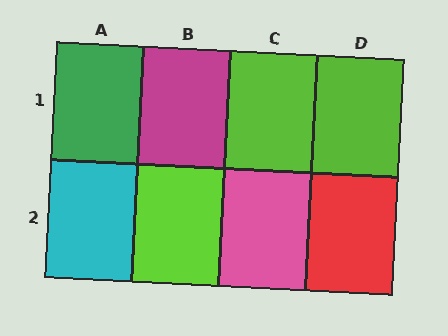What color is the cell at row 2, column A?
Cyan.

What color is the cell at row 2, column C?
Pink.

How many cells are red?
1 cell is red.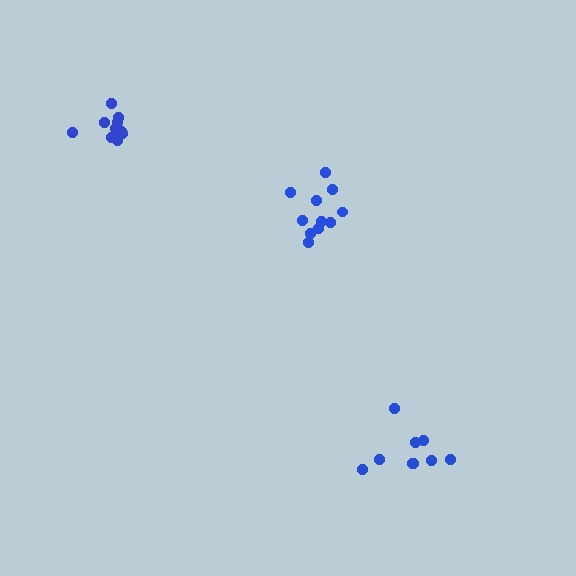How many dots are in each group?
Group 1: 11 dots, Group 2: 9 dots, Group 3: 11 dots (31 total).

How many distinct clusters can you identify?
There are 3 distinct clusters.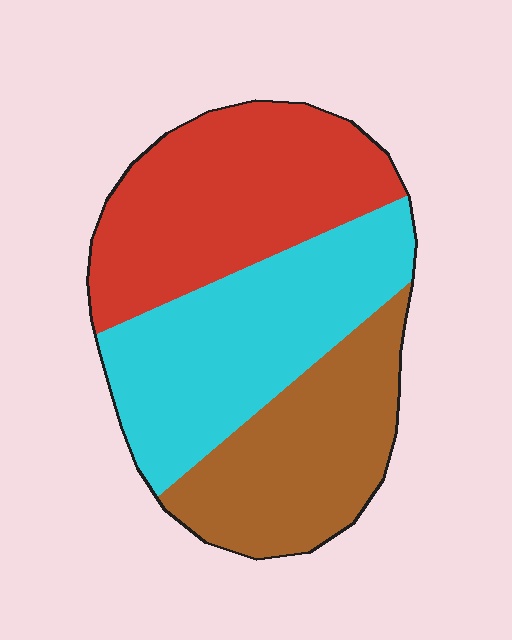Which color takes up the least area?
Brown, at roughly 30%.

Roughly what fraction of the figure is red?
Red takes up about three eighths (3/8) of the figure.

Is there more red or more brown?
Red.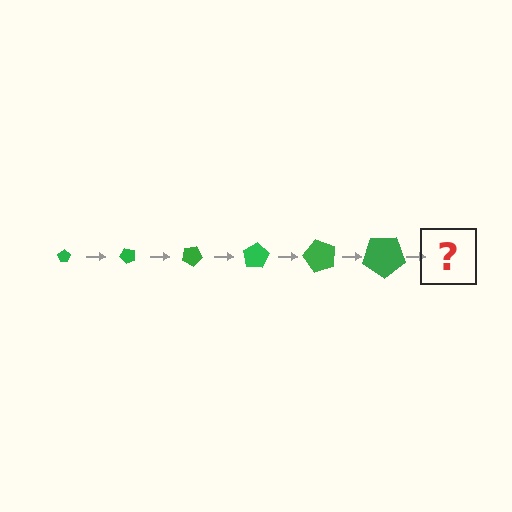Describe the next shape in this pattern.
It should be a pentagon, larger than the previous one and rotated 300 degrees from the start.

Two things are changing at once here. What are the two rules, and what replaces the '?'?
The two rules are that the pentagon grows larger each step and it rotates 50 degrees each step. The '?' should be a pentagon, larger than the previous one and rotated 300 degrees from the start.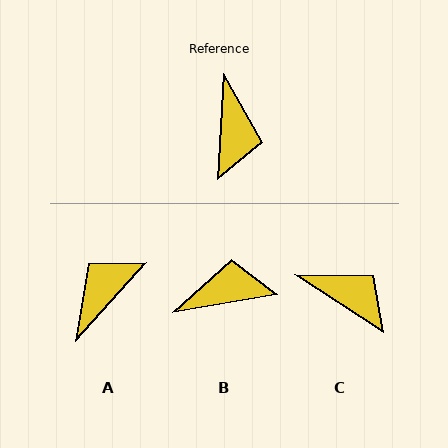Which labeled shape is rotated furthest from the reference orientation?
A, about 141 degrees away.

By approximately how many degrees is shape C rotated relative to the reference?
Approximately 60 degrees counter-clockwise.